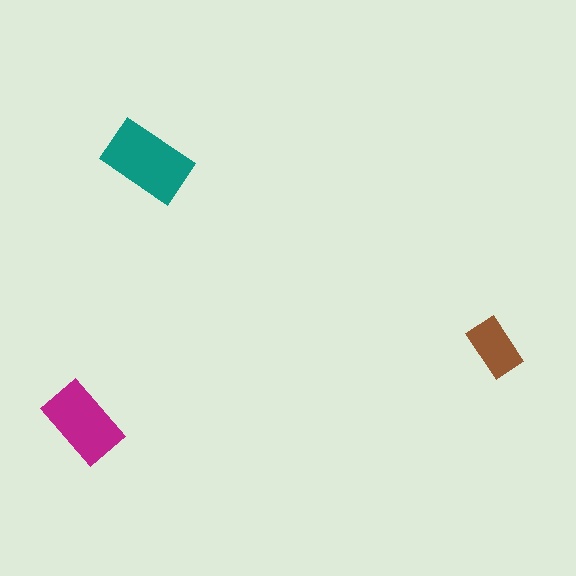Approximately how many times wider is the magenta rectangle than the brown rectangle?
About 1.5 times wider.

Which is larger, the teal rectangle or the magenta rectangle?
The teal one.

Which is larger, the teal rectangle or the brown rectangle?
The teal one.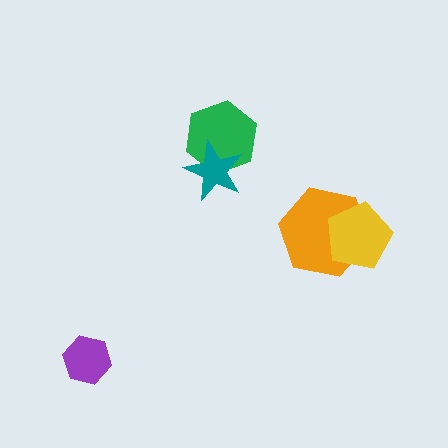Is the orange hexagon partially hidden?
Yes, it is partially covered by another shape.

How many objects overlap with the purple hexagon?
0 objects overlap with the purple hexagon.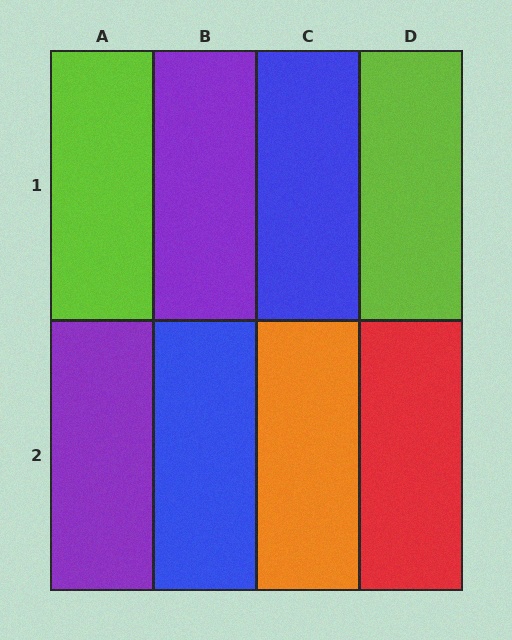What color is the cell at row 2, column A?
Purple.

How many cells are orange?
1 cell is orange.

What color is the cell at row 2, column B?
Blue.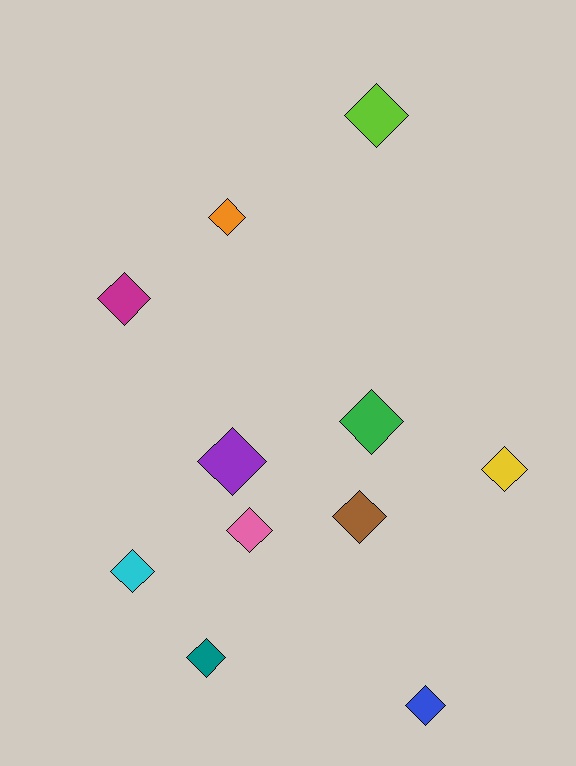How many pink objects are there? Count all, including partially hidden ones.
There is 1 pink object.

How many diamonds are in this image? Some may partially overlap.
There are 11 diamonds.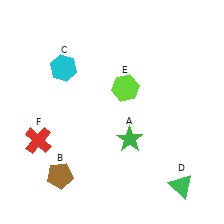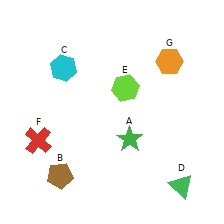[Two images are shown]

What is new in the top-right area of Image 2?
An orange hexagon (G) was added in the top-right area of Image 2.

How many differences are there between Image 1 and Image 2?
There is 1 difference between the two images.